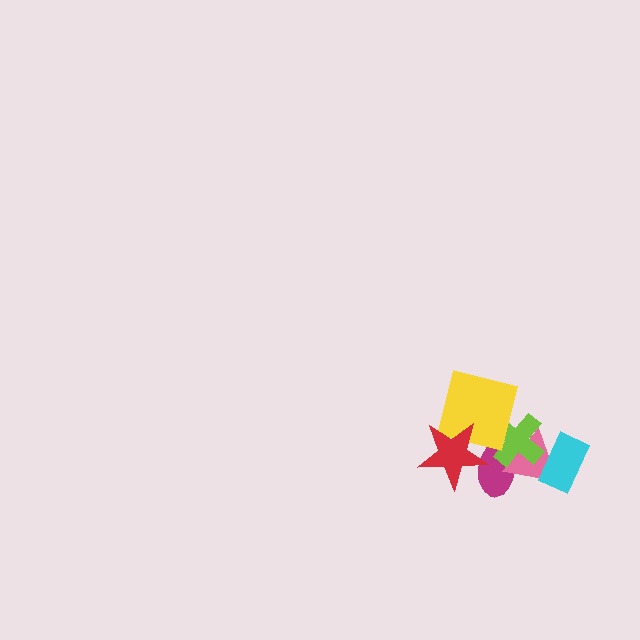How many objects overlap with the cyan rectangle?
1 object overlaps with the cyan rectangle.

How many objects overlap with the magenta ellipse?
4 objects overlap with the magenta ellipse.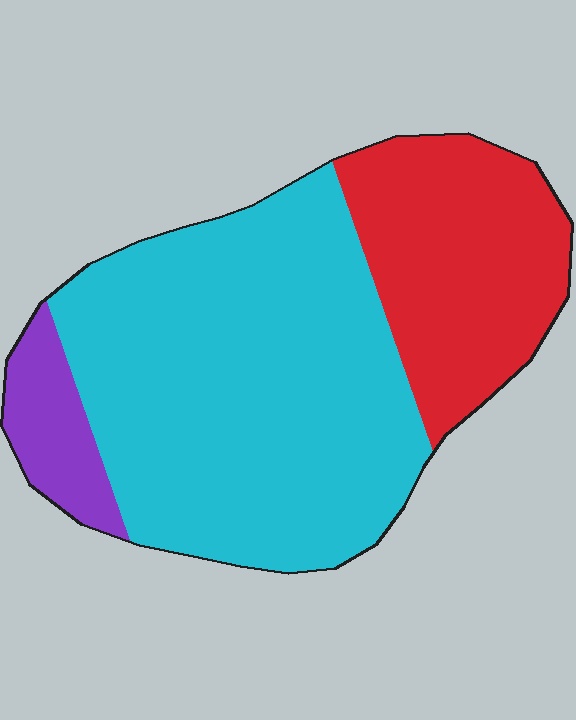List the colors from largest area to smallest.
From largest to smallest: cyan, red, purple.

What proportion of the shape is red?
Red covers about 30% of the shape.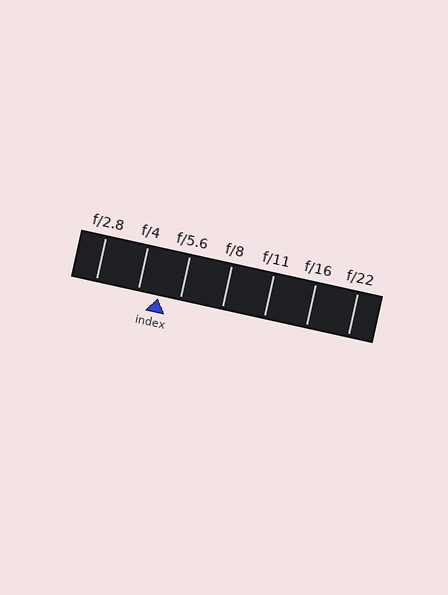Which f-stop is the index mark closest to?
The index mark is closest to f/5.6.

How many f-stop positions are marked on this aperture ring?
There are 7 f-stop positions marked.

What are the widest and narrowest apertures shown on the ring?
The widest aperture shown is f/2.8 and the narrowest is f/22.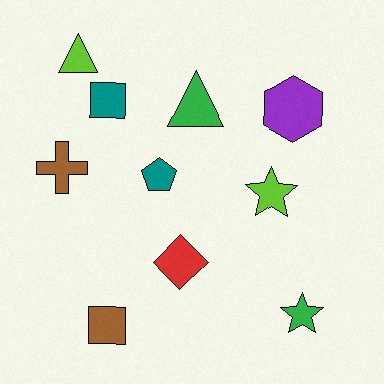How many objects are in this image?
There are 10 objects.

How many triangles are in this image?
There are 2 triangles.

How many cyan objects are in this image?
There are no cyan objects.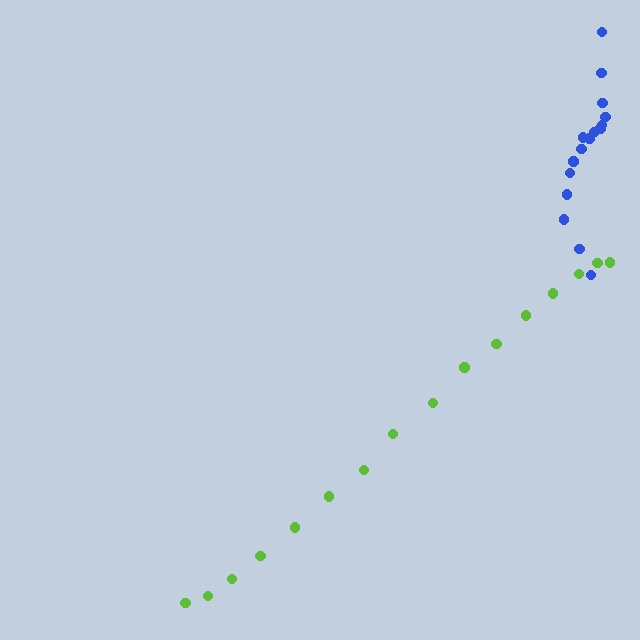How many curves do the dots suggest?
There are 2 distinct paths.